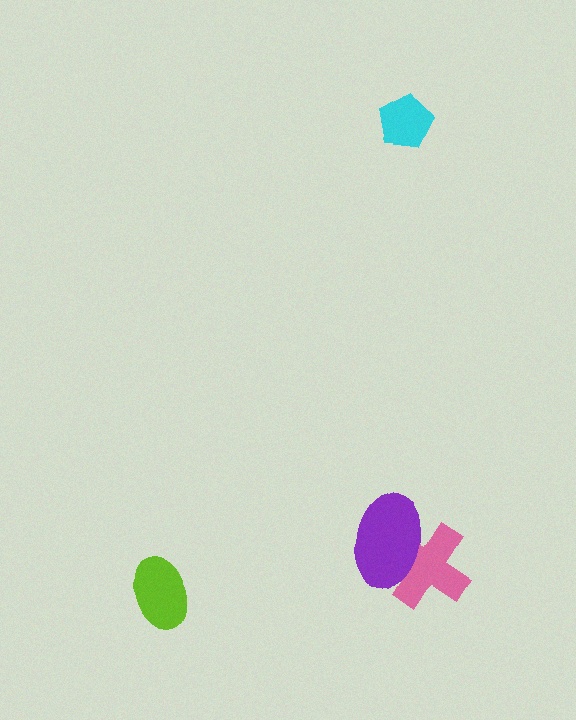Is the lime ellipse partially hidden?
No, no other shape covers it.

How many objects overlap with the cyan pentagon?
0 objects overlap with the cyan pentagon.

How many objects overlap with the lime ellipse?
0 objects overlap with the lime ellipse.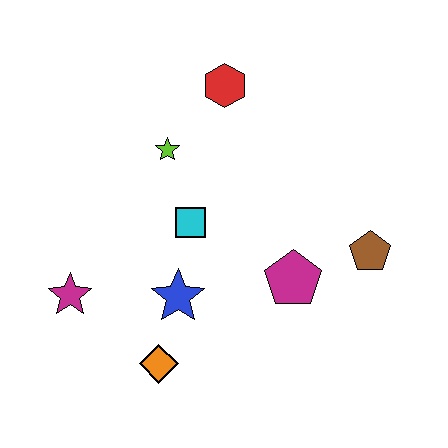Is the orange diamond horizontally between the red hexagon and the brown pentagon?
No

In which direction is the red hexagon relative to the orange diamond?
The red hexagon is above the orange diamond.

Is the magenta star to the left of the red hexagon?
Yes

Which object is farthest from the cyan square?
The brown pentagon is farthest from the cyan square.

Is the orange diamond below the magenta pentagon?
Yes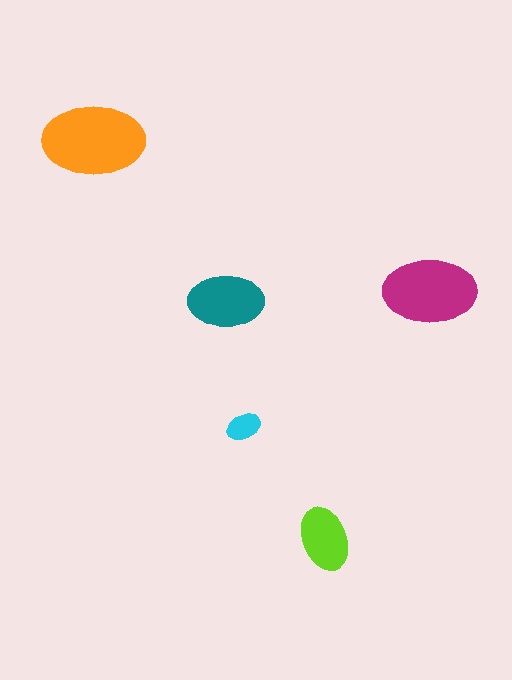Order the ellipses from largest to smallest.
the orange one, the magenta one, the teal one, the lime one, the cyan one.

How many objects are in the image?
There are 5 objects in the image.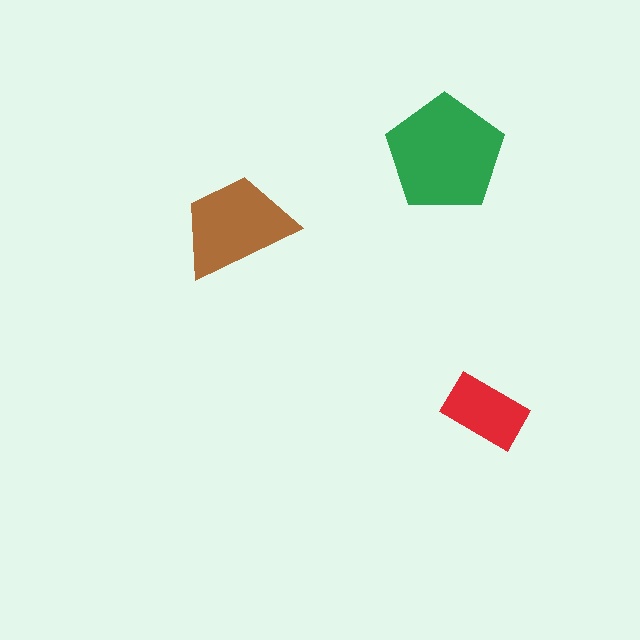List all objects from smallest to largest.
The red rectangle, the brown trapezoid, the green pentagon.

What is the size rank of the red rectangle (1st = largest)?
3rd.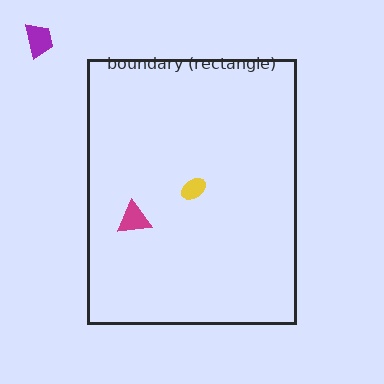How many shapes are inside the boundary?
2 inside, 1 outside.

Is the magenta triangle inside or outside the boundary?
Inside.